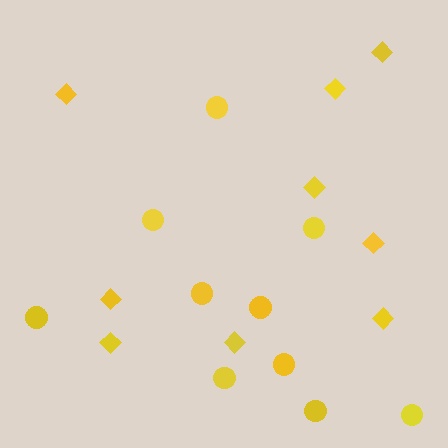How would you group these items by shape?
There are 2 groups: one group of circles (10) and one group of diamonds (9).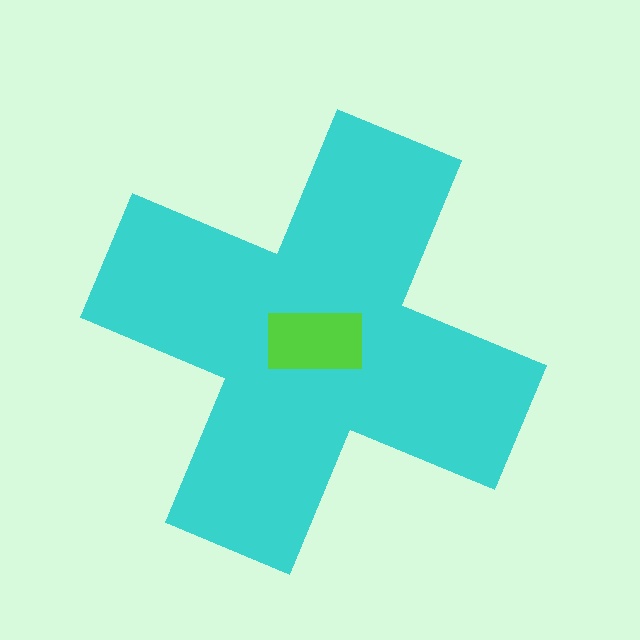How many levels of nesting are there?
2.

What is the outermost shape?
The cyan cross.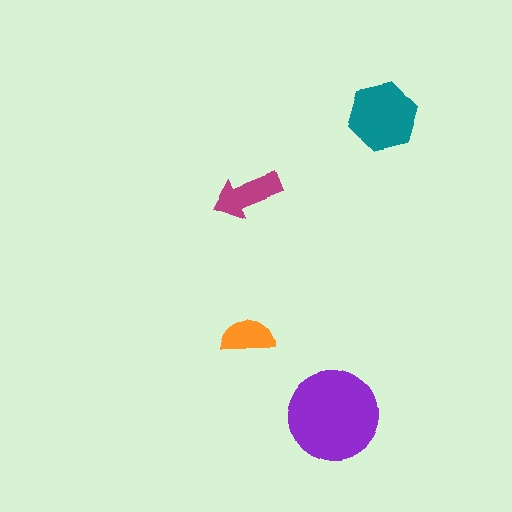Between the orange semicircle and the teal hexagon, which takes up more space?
The teal hexagon.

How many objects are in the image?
There are 4 objects in the image.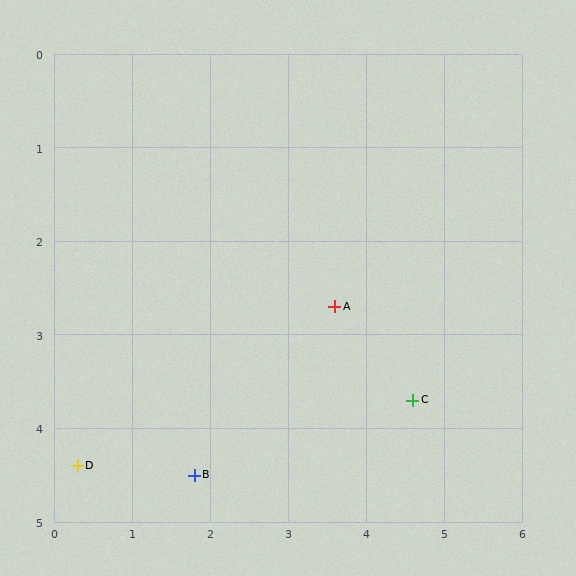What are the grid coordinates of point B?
Point B is at approximately (1.8, 4.5).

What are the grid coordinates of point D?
Point D is at approximately (0.3, 4.4).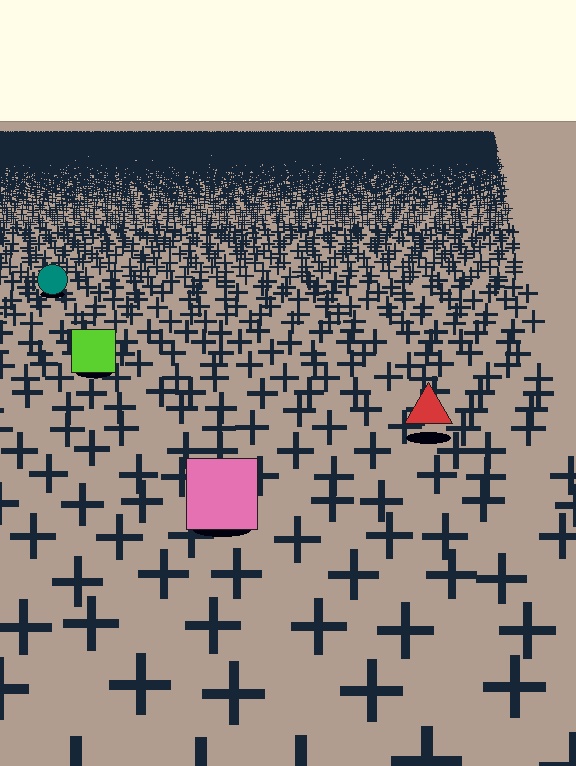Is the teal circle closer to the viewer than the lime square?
No. The lime square is closer — you can tell from the texture gradient: the ground texture is coarser near it.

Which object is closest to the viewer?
The pink square is closest. The texture marks near it are larger and more spread out.